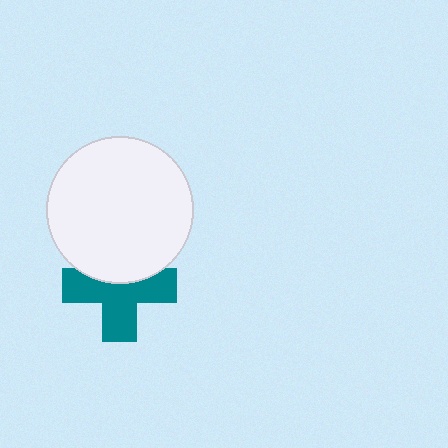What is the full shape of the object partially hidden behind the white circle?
The partially hidden object is a teal cross.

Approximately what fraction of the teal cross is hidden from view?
Roughly 35% of the teal cross is hidden behind the white circle.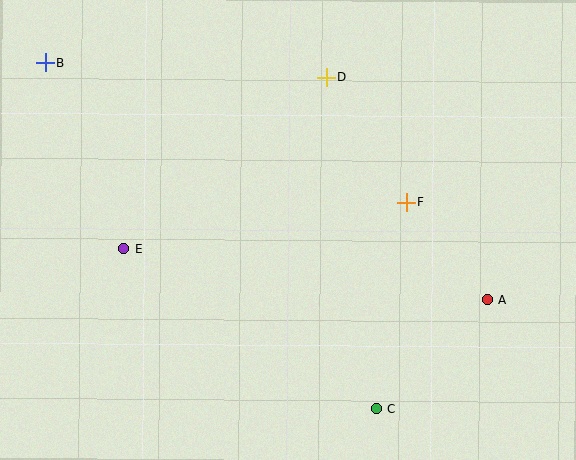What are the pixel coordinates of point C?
Point C is at (376, 408).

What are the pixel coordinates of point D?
Point D is at (326, 77).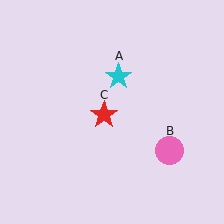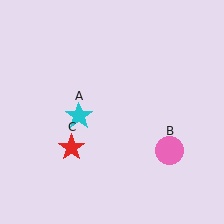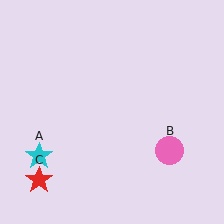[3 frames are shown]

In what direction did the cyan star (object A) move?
The cyan star (object A) moved down and to the left.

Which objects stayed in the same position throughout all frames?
Pink circle (object B) remained stationary.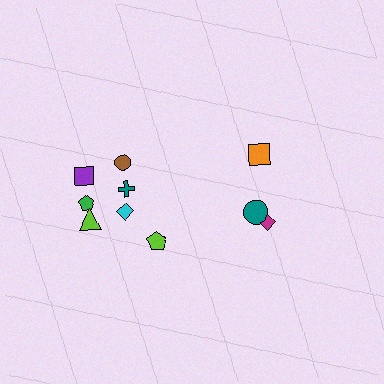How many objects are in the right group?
There are 3 objects.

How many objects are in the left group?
There are 7 objects.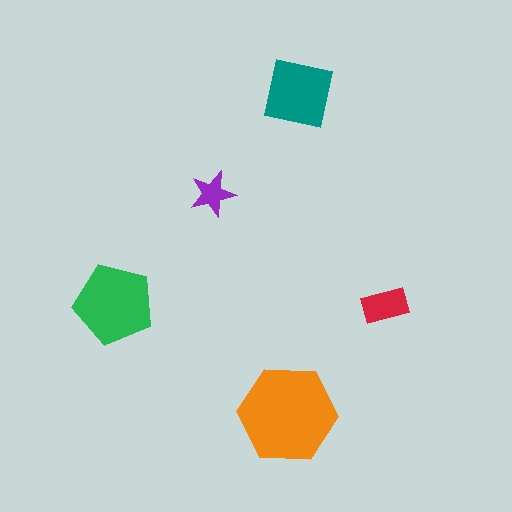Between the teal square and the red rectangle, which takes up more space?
The teal square.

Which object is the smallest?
The purple star.